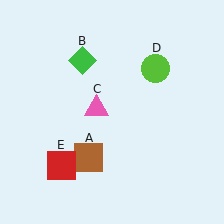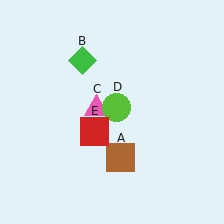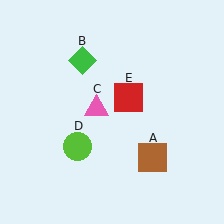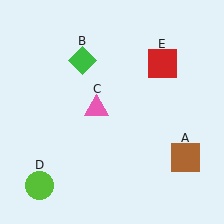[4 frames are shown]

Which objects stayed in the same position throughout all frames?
Green diamond (object B) and pink triangle (object C) remained stationary.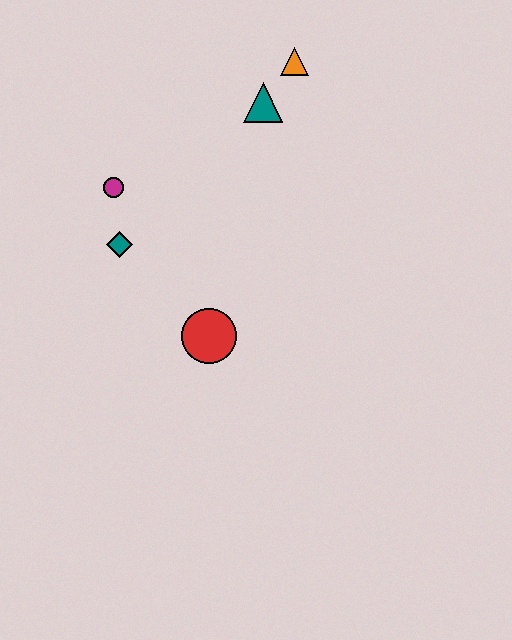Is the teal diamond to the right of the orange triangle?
No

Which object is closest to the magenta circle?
The teal diamond is closest to the magenta circle.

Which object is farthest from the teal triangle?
The red circle is farthest from the teal triangle.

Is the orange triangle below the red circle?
No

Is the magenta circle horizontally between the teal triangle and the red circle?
No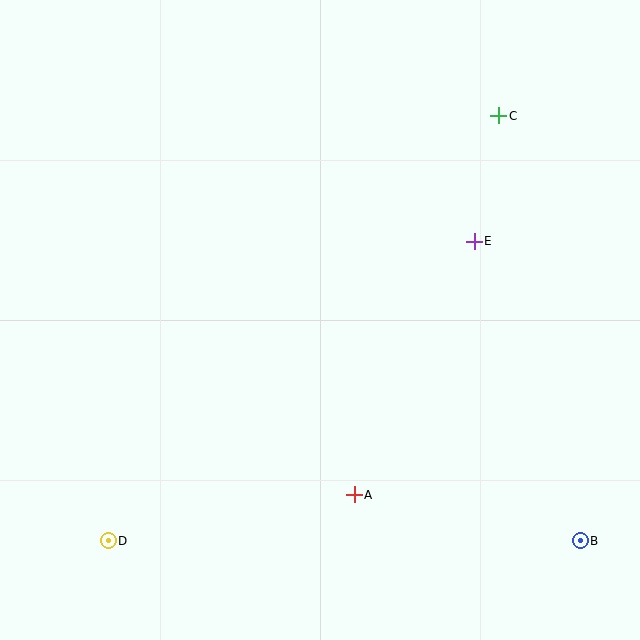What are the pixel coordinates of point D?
Point D is at (108, 541).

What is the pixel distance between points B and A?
The distance between B and A is 231 pixels.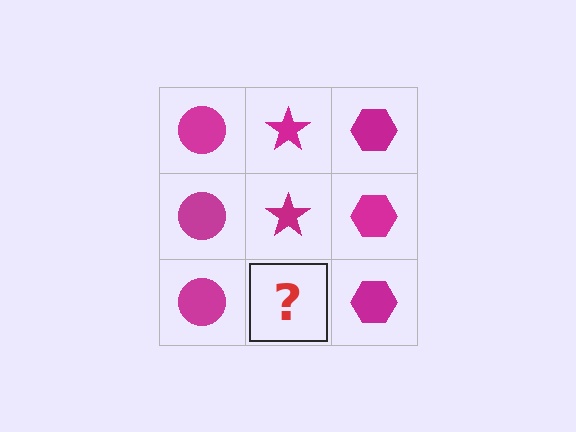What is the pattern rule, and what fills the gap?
The rule is that each column has a consistent shape. The gap should be filled with a magenta star.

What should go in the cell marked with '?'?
The missing cell should contain a magenta star.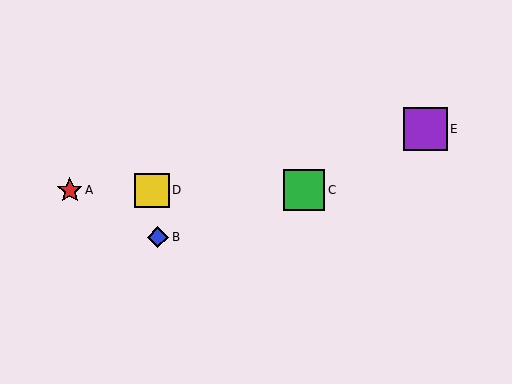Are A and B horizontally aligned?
No, A is at y≈190 and B is at y≈237.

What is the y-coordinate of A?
Object A is at y≈190.